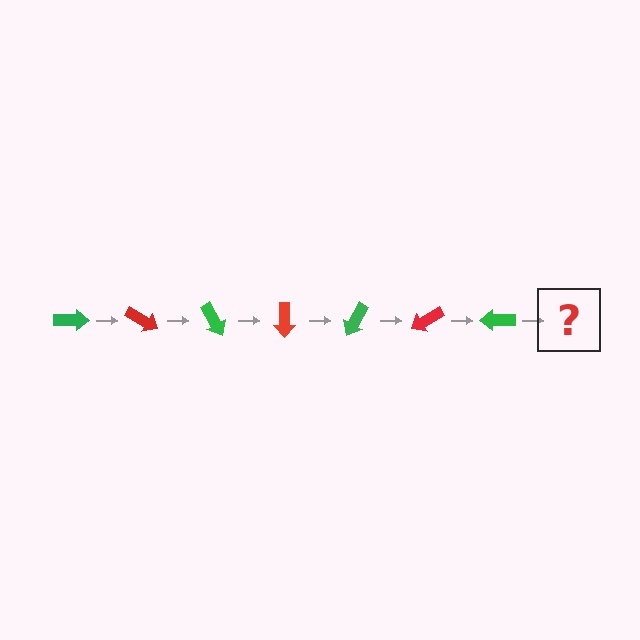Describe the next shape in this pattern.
It should be a red arrow, rotated 210 degrees from the start.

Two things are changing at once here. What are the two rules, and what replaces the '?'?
The two rules are that it rotates 30 degrees each step and the color cycles through green and red. The '?' should be a red arrow, rotated 210 degrees from the start.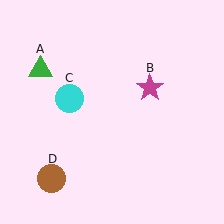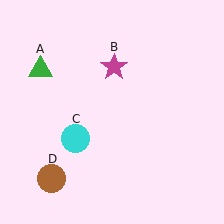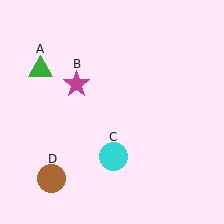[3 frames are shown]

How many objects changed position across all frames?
2 objects changed position: magenta star (object B), cyan circle (object C).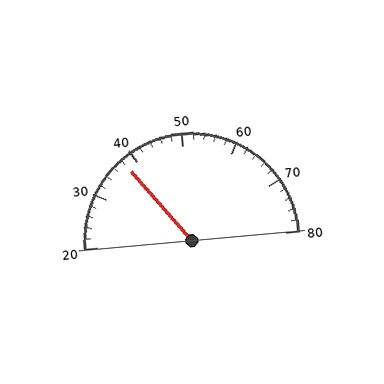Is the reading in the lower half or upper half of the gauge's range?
The reading is in the lower half of the range (20 to 80).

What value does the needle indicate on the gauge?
The needle indicates approximately 38.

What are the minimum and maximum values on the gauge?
The gauge ranges from 20 to 80.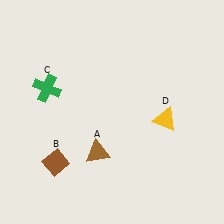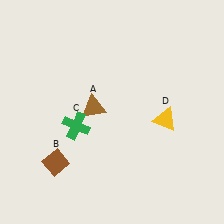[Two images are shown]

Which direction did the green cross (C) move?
The green cross (C) moved down.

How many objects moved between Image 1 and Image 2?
2 objects moved between the two images.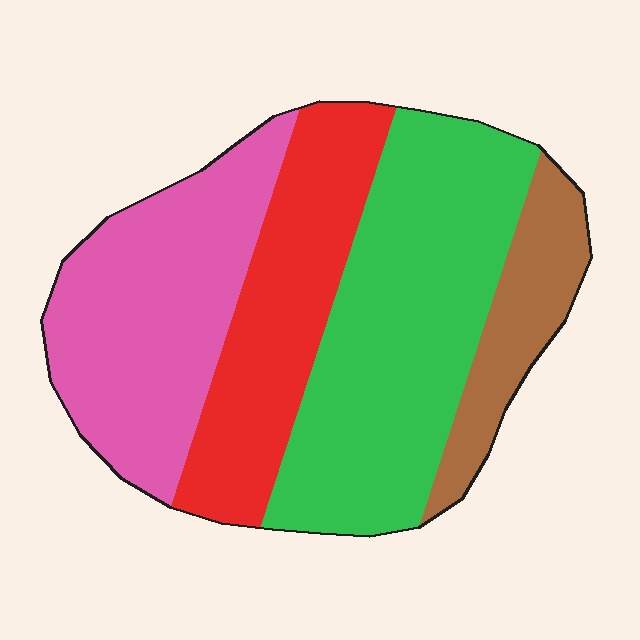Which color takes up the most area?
Green, at roughly 35%.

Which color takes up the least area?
Brown, at roughly 10%.